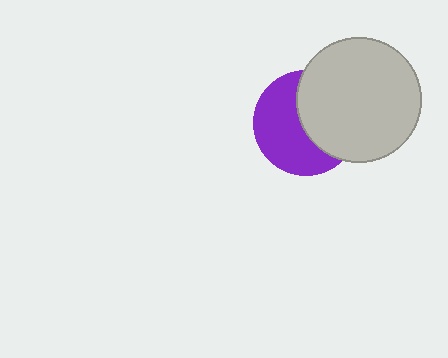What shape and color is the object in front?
The object in front is a light gray circle.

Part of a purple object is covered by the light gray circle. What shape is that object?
It is a circle.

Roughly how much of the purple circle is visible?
About half of it is visible (roughly 53%).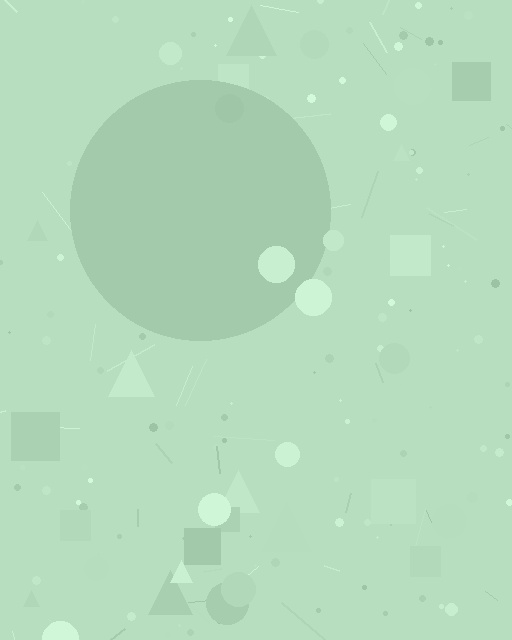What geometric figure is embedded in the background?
A circle is embedded in the background.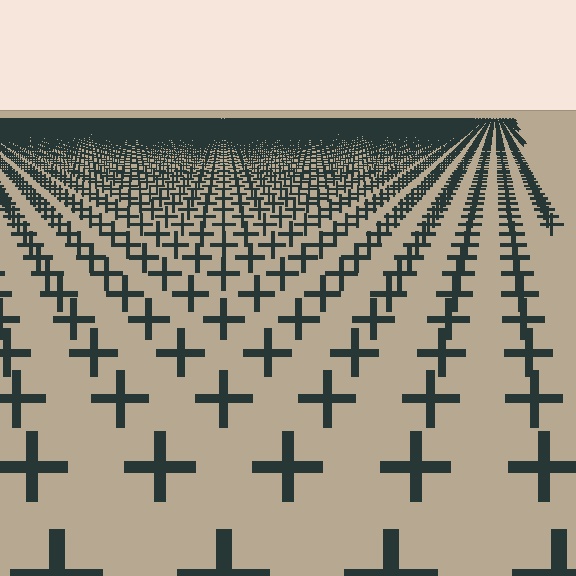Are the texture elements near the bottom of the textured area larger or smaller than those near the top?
Larger. Near the bottom, elements are closer to the viewer and appear at a bigger on-screen size.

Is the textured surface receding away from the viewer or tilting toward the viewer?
The surface is receding away from the viewer. Texture elements get smaller and denser toward the top.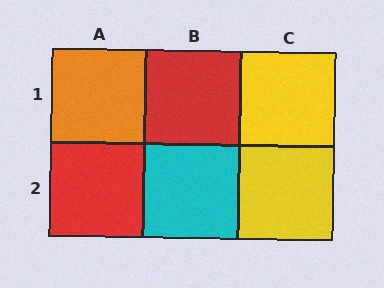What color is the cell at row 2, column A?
Red.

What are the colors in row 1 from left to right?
Orange, red, yellow.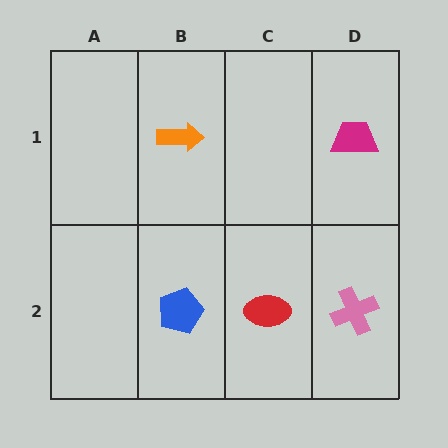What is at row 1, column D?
A magenta trapezoid.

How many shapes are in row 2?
3 shapes.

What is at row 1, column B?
An orange arrow.